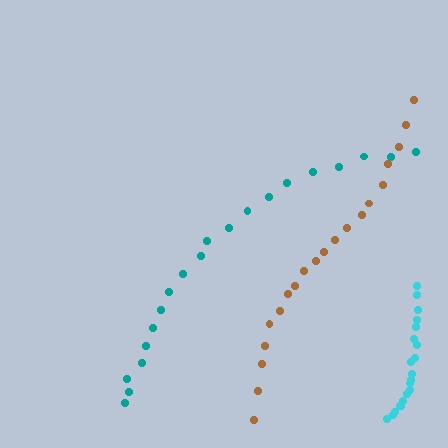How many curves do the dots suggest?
There are 3 distinct paths.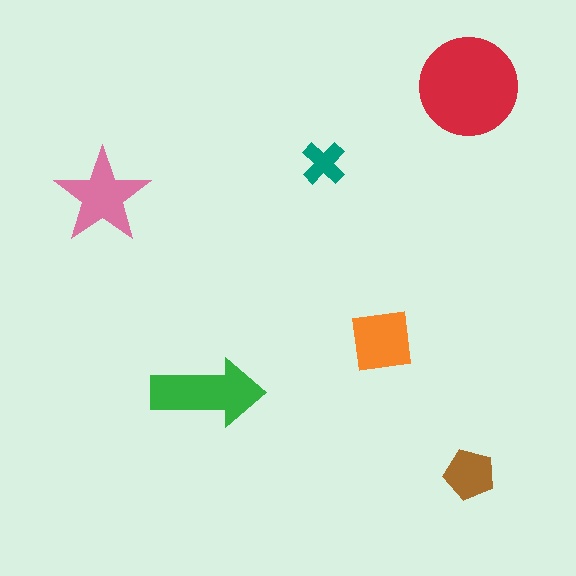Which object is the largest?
The red circle.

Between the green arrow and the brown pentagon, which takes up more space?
The green arrow.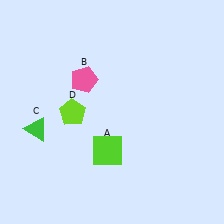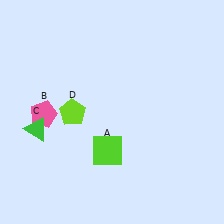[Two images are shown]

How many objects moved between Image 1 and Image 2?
1 object moved between the two images.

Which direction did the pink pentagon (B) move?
The pink pentagon (B) moved left.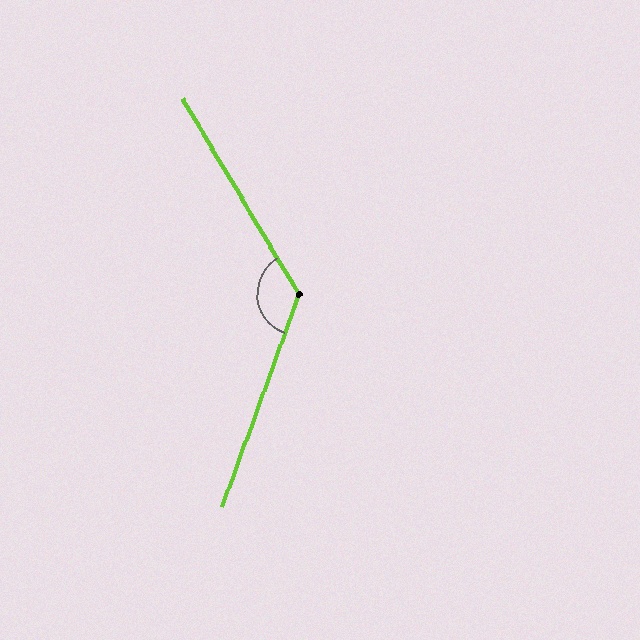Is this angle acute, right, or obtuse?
It is obtuse.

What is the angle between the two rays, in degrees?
Approximately 129 degrees.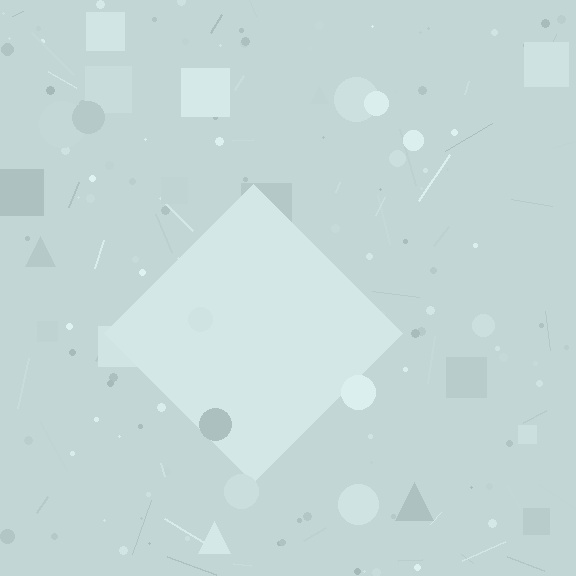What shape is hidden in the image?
A diamond is hidden in the image.